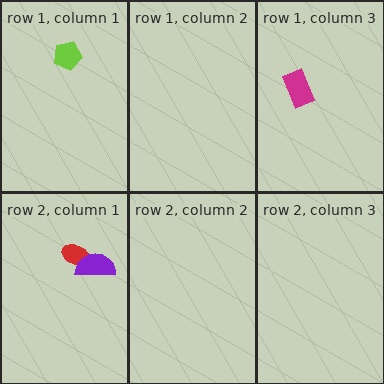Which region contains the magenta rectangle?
The row 1, column 3 region.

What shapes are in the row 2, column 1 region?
The red ellipse, the purple semicircle.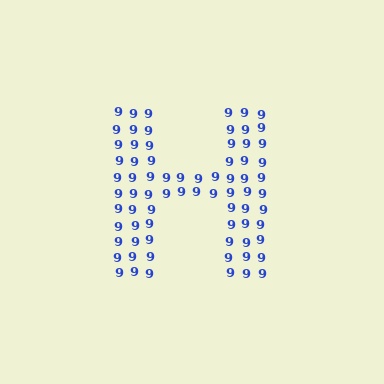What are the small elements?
The small elements are digit 9's.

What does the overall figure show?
The overall figure shows the letter H.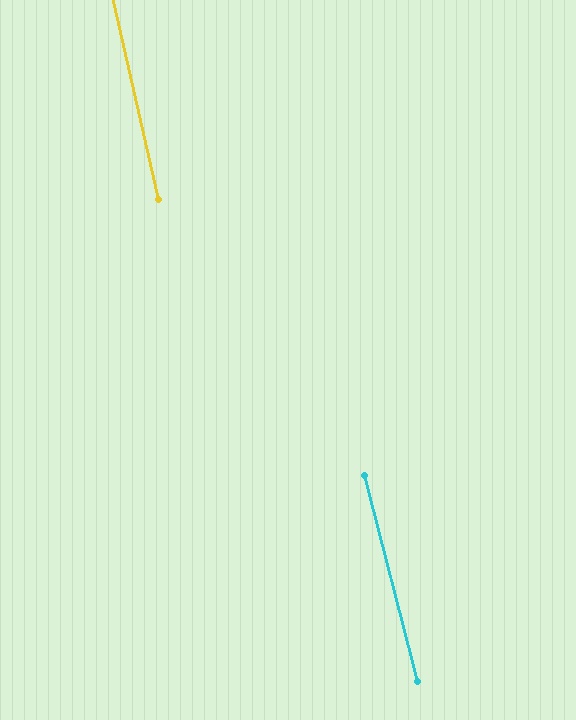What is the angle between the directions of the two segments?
Approximately 2 degrees.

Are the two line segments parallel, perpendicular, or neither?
Parallel — their directions differ by only 1.6°.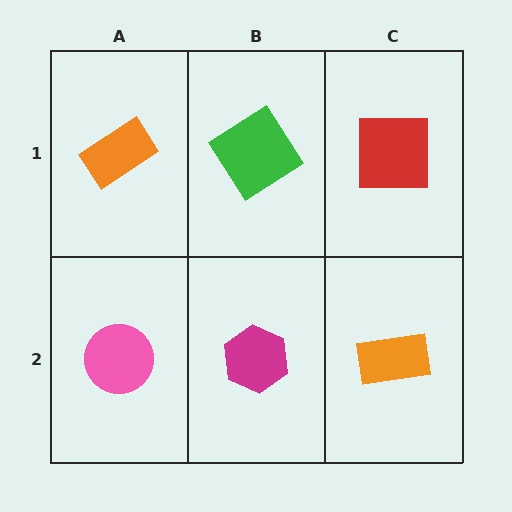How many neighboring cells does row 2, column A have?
2.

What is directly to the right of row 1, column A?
A green diamond.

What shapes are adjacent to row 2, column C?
A red square (row 1, column C), a magenta hexagon (row 2, column B).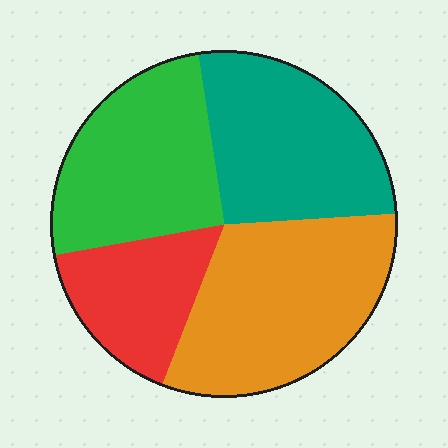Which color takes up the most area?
Orange, at roughly 30%.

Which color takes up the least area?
Red, at roughly 15%.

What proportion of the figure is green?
Green takes up about one quarter (1/4) of the figure.